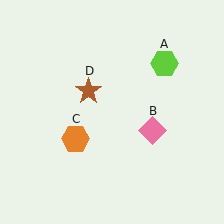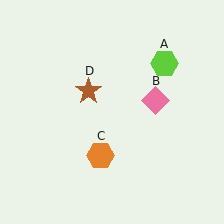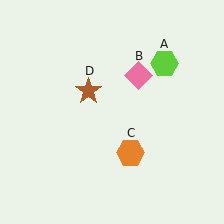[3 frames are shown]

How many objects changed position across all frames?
2 objects changed position: pink diamond (object B), orange hexagon (object C).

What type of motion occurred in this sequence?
The pink diamond (object B), orange hexagon (object C) rotated counterclockwise around the center of the scene.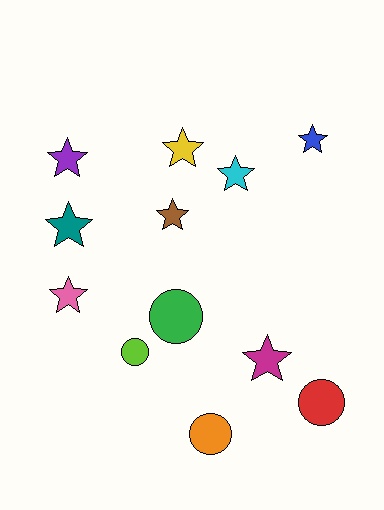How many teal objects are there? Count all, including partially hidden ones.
There is 1 teal object.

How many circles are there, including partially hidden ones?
There are 4 circles.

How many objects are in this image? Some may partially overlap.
There are 12 objects.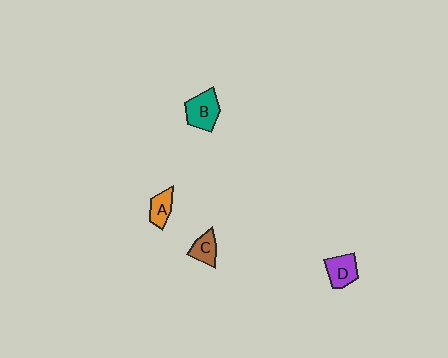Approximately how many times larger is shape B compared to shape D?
Approximately 1.2 times.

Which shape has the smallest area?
Shape A (orange).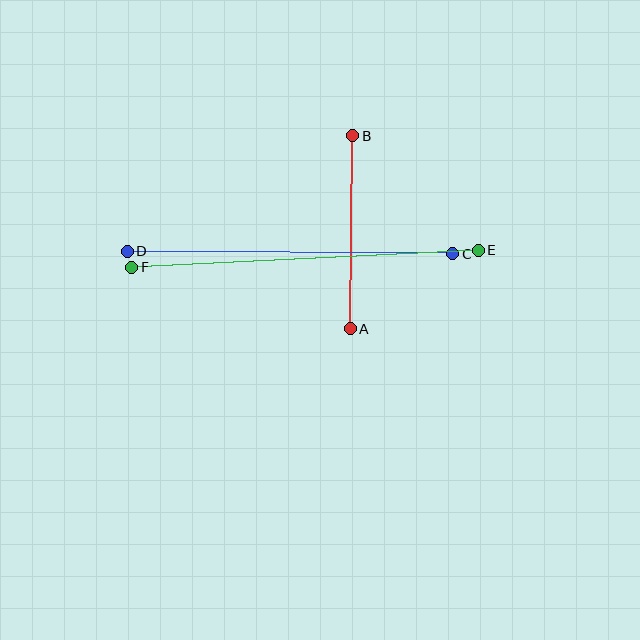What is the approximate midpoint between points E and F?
The midpoint is at approximately (305, 259) pixels.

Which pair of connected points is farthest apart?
Points E and F are farthest apart.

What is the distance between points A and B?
The distance is approximately 193 pixels.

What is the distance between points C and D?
The distance is approximately 326 pixels.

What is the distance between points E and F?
The distance is approximately 347 pixels.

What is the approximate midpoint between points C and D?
The midpoint is at approximately (290, 252) pixels.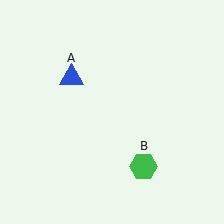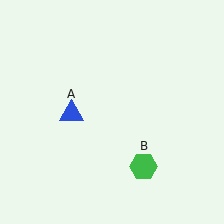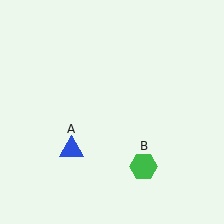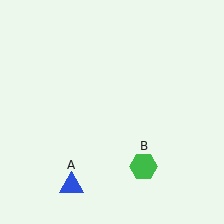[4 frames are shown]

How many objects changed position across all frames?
1 object changed position: blue triangle (object A).